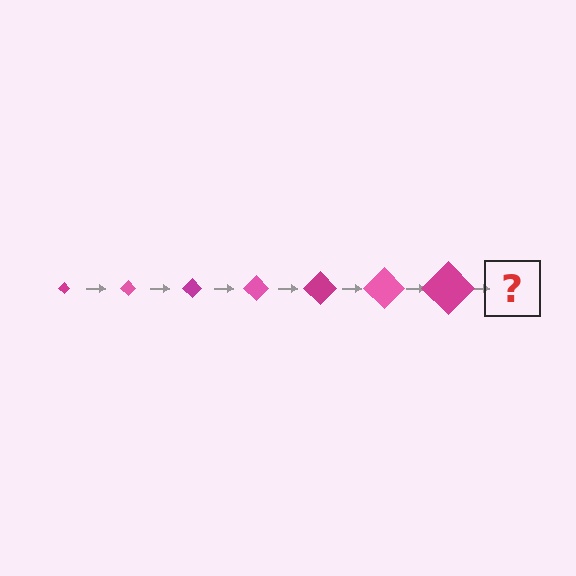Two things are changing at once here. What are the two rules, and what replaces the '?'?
The two rules are that the diamond grows larger each step and the color cycles through magenta and pink. The '?' should be a pink diamond, larger than the previous one.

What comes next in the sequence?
The next element should be a pink diamond, larger than the previous one.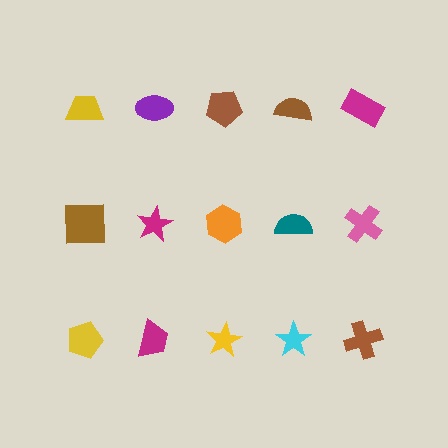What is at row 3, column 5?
A brown cross.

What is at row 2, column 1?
A brown square.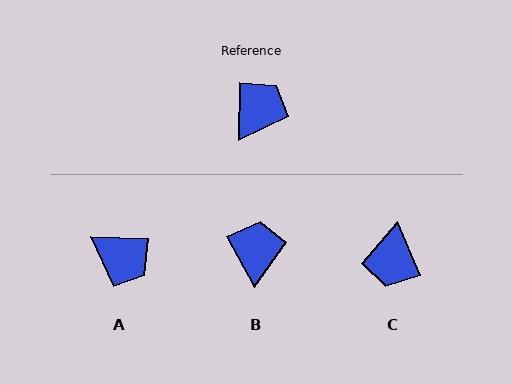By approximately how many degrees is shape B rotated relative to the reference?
Approximately 29 degrees counter-clockwise.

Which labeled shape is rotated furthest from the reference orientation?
C, about 157 degrees away.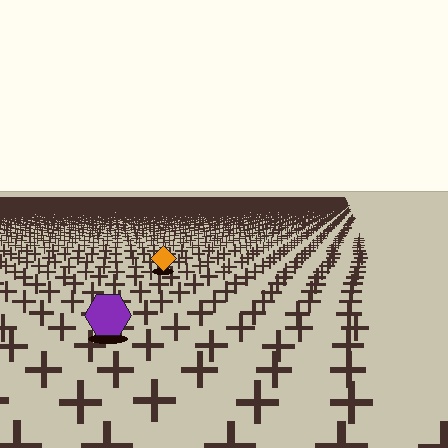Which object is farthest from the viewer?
The orange diamond is farthest from the viewer. It appears smaller and the ground texture around it is denser.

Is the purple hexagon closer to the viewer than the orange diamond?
Yes. The purple hexagon is closer — you can tell from the texture gradient: the ground texture is coarser near it.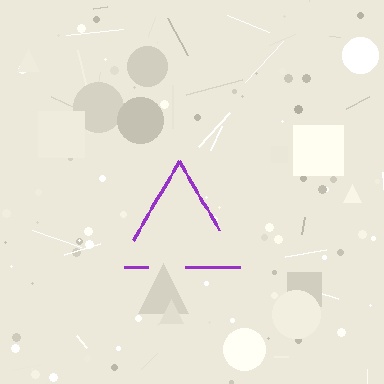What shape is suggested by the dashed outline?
The dashed outline suggests a triangle.